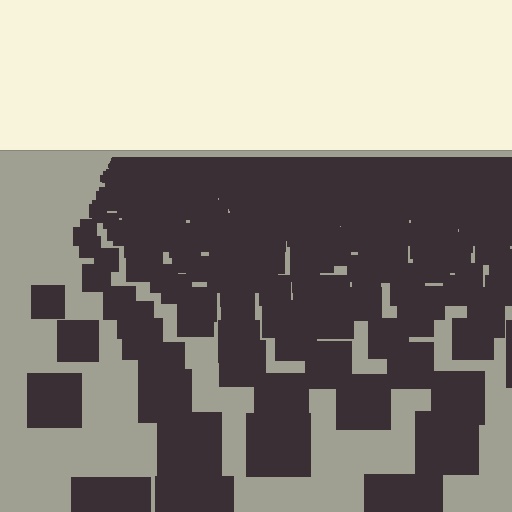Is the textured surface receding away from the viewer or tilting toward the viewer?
The surface is receding away from the viewer. Texture elements get smaller and denser toward the top.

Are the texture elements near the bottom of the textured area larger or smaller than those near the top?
Larger. Near the bottom, elements are closer to the viewer and appear at a bigger on-screen size.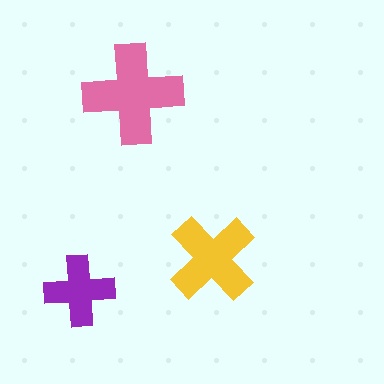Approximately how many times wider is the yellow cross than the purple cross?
About 1.5 times wider.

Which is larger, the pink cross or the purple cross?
The pink one.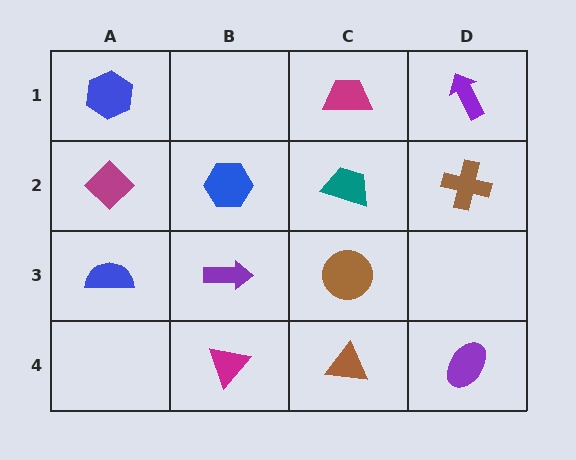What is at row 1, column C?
A magenta trapezoid.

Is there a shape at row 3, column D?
No, that cell is empty.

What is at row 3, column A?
A blue semicircle.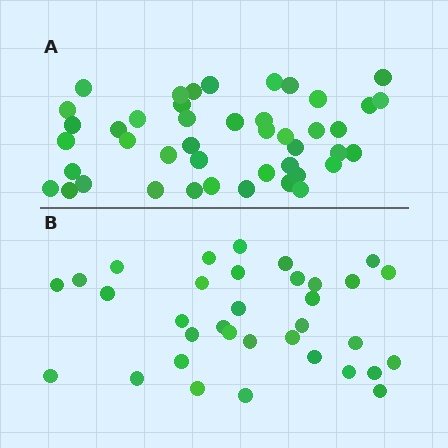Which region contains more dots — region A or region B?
Region A (the top region) has more dots.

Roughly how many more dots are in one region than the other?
Region A has roughly 10 or so more dots than region B.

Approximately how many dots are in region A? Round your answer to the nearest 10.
About 40 dots. (The exact count is 44, which rounds to 40.)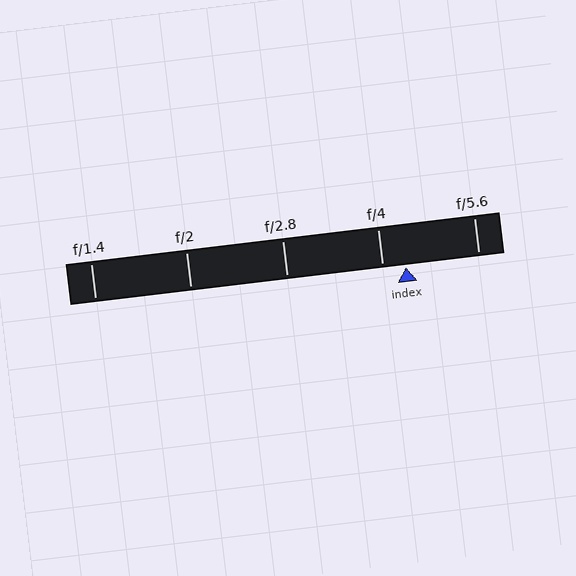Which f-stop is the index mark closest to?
The index mark is closest to f/4.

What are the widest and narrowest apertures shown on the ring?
The widest aperture shown is f/1.4 and the narrowest is f/5.6.